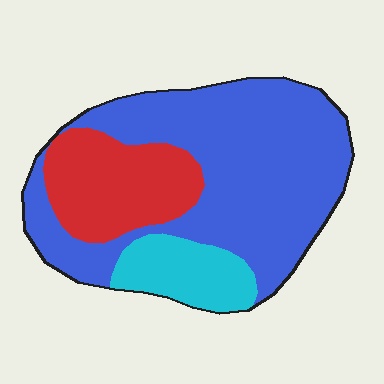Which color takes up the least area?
Cyan, at roughly 15%.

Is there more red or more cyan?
Red.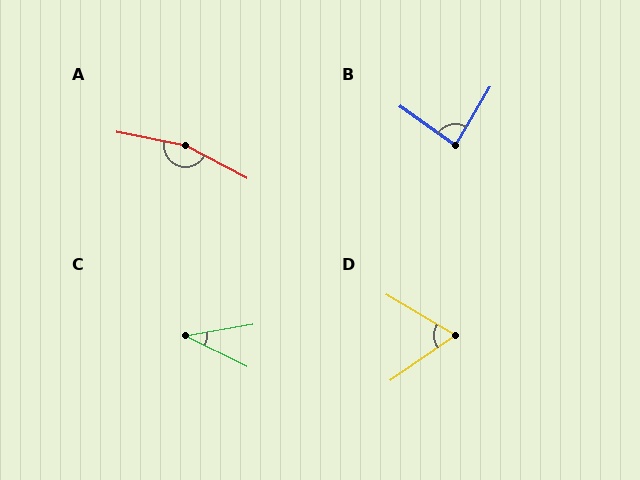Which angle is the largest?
A, at approximately 163 degrees.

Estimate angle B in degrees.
Approximately 85 degrees.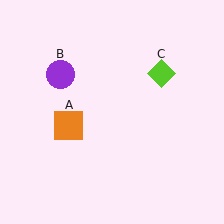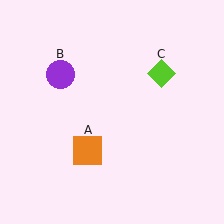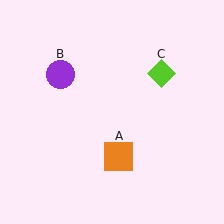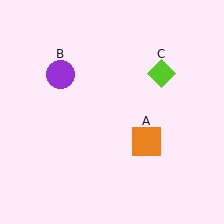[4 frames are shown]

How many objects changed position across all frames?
1 object changed position: orange square (object A).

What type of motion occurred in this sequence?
The orange square (object A) rotated counterclockwise around the center of the scene.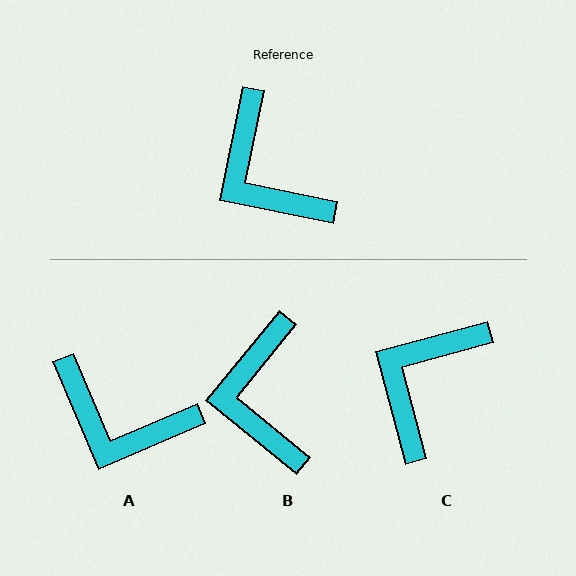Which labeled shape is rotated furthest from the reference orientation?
C, about 63 degrees away.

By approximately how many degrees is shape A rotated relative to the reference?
Approximately 34 degrees counter-clockwise.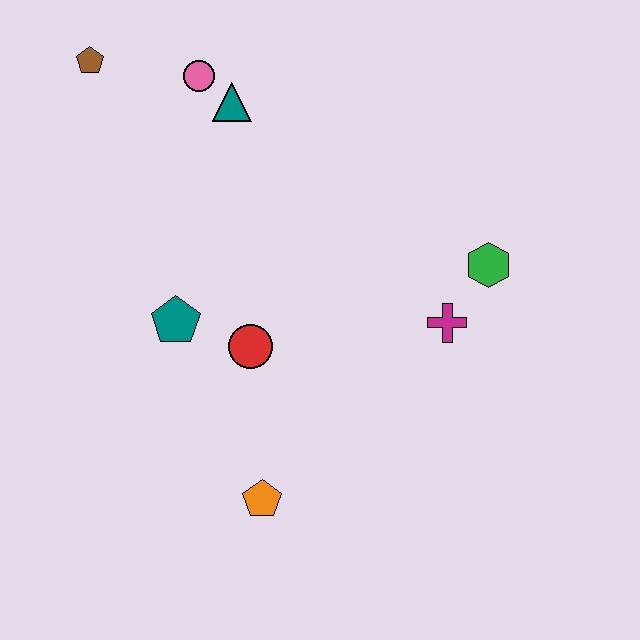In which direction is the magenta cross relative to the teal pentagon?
The magenta cross is to the right of the teal pentagon.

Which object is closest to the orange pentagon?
The red circle is closest to the orange pentagon.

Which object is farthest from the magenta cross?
The brown pentagon is farthest from the magenta cross.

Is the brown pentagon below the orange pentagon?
No